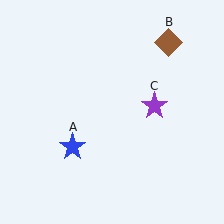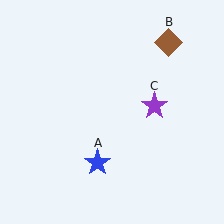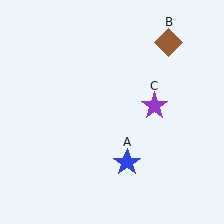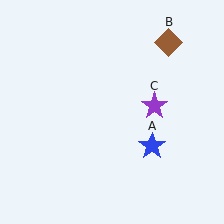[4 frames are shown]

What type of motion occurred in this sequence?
The blue star (object A) rotated counterclockwise around the center of the scene.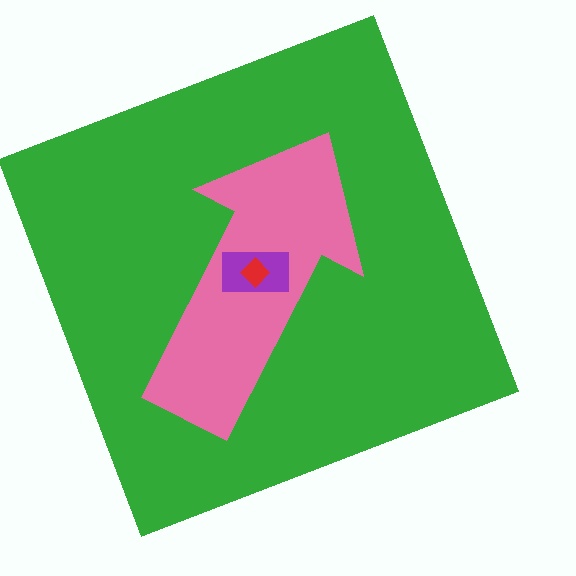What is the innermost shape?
The red diamond.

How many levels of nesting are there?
4.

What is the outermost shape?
The green square.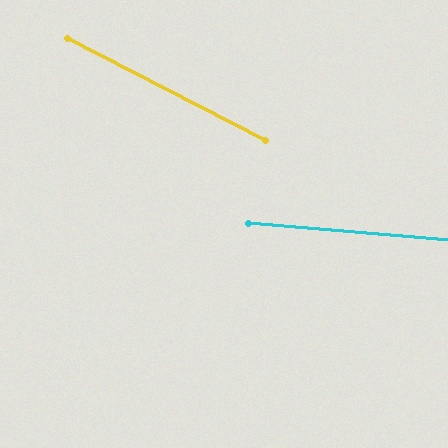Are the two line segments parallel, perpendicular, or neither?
Neither parallel nor perpendicular — they differ by about 23°.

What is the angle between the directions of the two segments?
Approximately 23 degrees.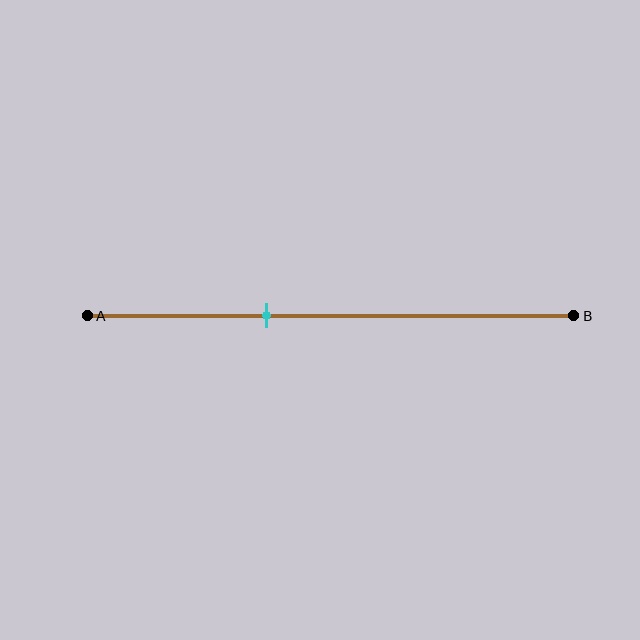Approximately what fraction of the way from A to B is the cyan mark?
The cyan mark is approximately 35% of the way from A to B.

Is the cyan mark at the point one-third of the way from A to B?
No, the mark is at about 35% from A, not at the 33% one-third point.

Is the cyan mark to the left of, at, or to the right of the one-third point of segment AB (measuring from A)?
The cyan mark is to the right of the one-third point of segment AB.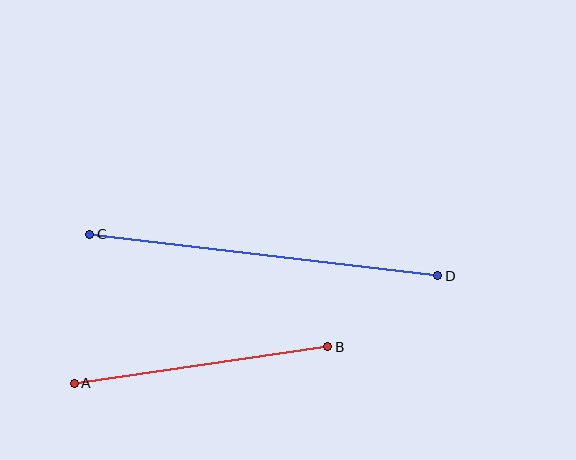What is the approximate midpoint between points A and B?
The midpoint is at approximately (201, 365) pixels.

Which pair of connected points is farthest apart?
Points C and D are farthest apart.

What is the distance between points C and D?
The distance is approximately 350 pixels.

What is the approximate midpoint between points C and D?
The midpoint is at approximately (264, 255) pixels.